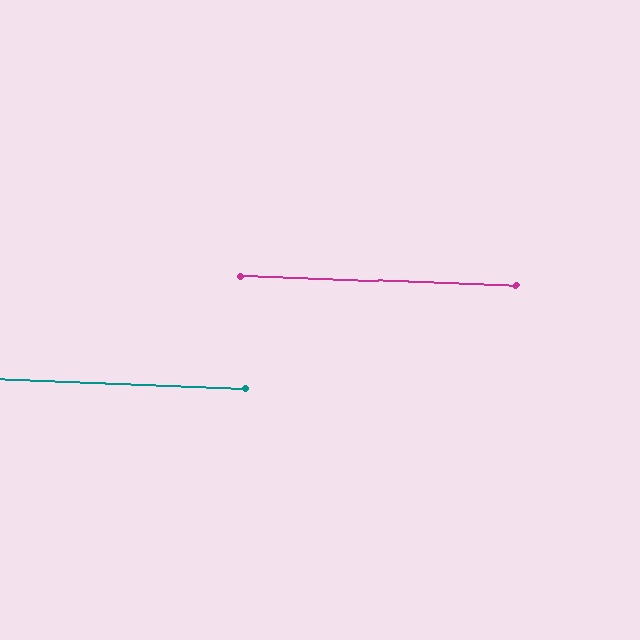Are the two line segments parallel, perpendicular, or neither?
Parallel — their directions differ by only 0.2°.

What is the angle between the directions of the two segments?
Approximately 0 degrees.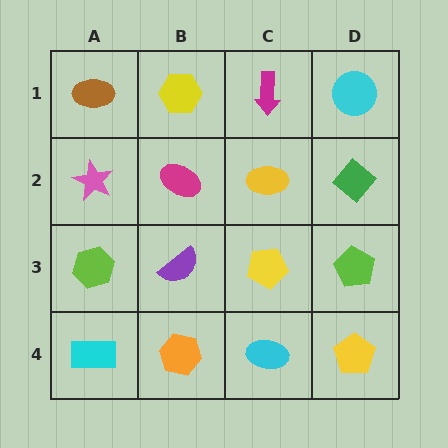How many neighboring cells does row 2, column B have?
4.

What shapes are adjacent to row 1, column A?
A pink star (row 2, column A), a yellow hexagon (row 1, column B).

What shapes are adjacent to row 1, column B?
A magenta ellipse (row 2, column B), a brown ellipse (row 1, column A), a magenta arrow (row 1, column C).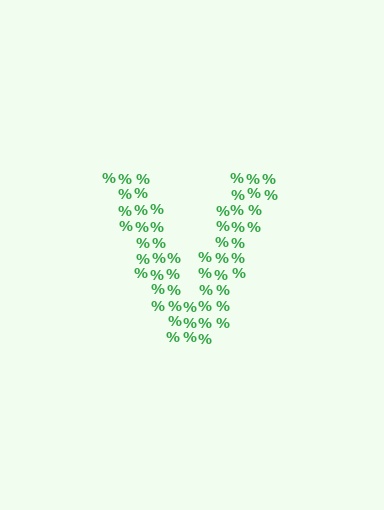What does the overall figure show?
The overall figure shows the letter V.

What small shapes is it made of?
It is made of small percent signs.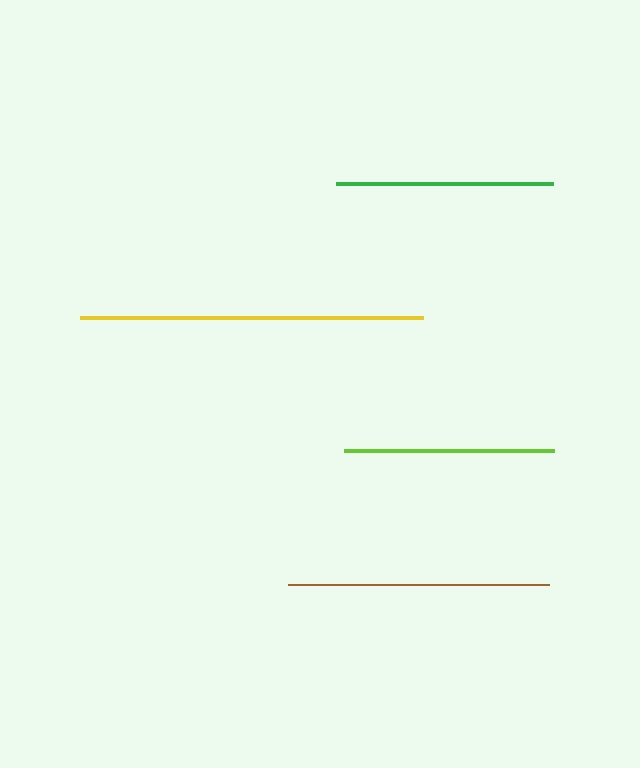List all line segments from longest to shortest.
From longest to shortest: yellow, brown, green, lime.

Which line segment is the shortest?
The lime line is the shortest at approximately 210 pixels.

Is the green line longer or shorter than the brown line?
The brown line is longer than the green line.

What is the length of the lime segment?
The lime segment is approximately 210 pixels long.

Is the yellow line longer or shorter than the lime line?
The yellow line is longer than the lime line.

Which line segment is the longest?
The yellow line is the longest at approximately 344 pixels.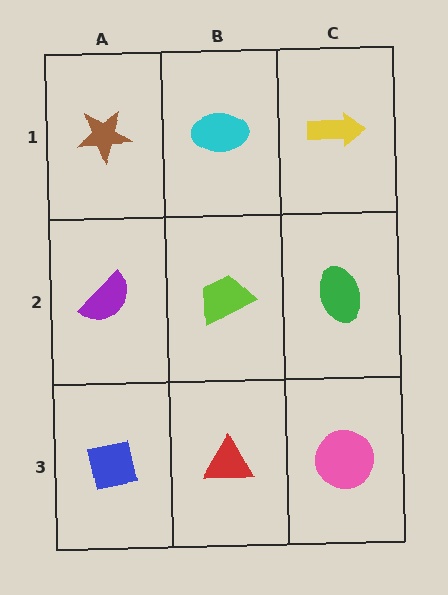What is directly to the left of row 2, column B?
A purple semicircle.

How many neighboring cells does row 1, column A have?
2.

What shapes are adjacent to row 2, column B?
A cyan ellipse (row 1, column B), a red triangle (row 3, column B), a purple semicircle (row 2, column A), a green ellipse (row 2, column C).